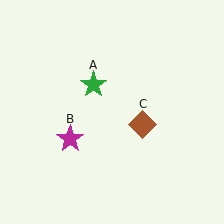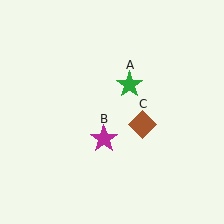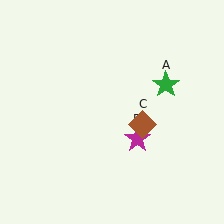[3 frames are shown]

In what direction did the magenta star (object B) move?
The magenta star (object B) moved right.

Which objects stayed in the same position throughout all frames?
Brown diamond (object C) remained stationary.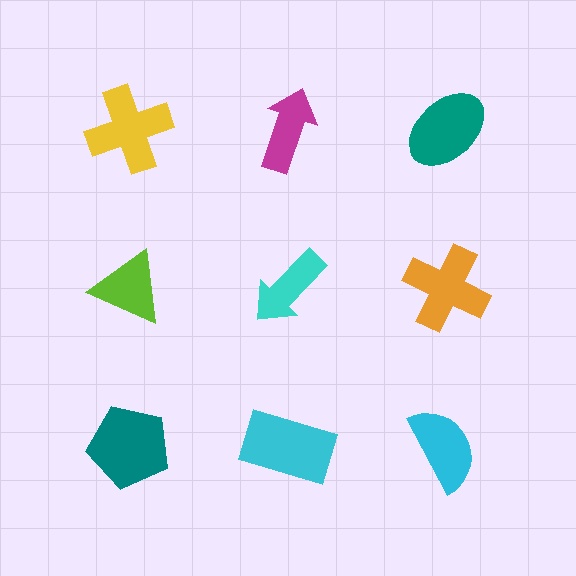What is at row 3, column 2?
A cyan rectangle.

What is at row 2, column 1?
A lime triangle.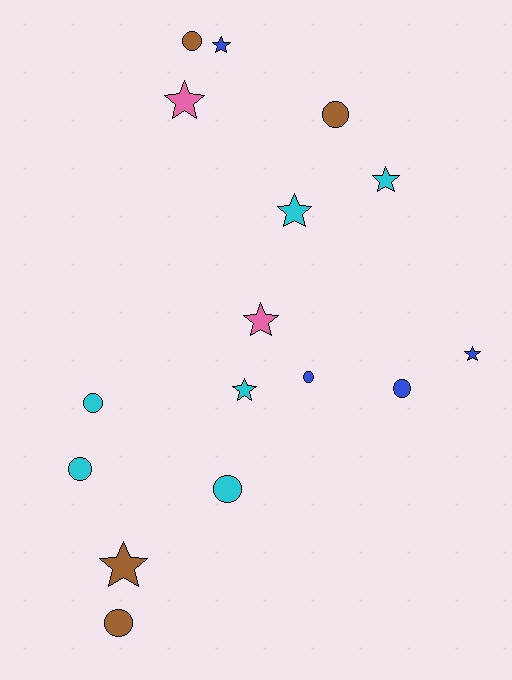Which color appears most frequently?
Cyan, with 6 objects.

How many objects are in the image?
There are 16 objects.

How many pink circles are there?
There are no pink circles.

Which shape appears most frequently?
Star, with 8 objects.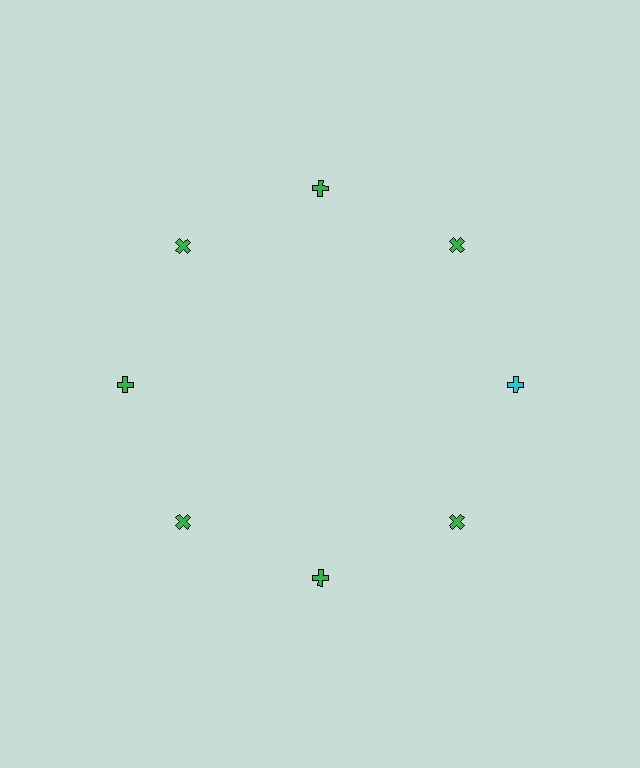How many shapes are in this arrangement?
There are 8 shapes arranged in a ring pattern.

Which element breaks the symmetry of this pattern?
The cyan cross at roughly the 3 o'clock position breaks the symmetry. All other shapes are green crosses.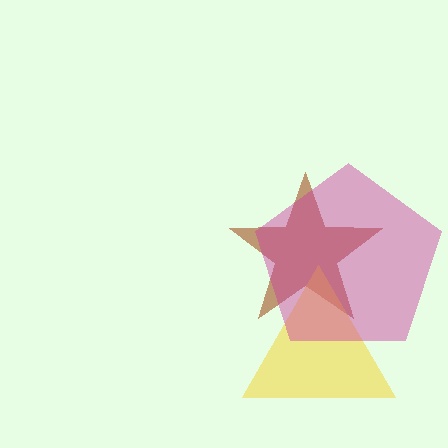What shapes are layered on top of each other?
The layered shapes are: a brown star, a yellow triangle, a magenta pentagon.